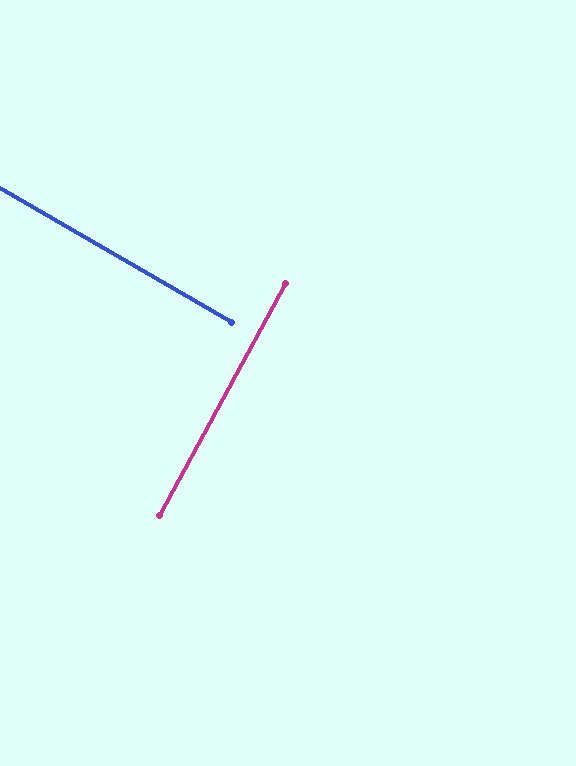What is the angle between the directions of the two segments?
Approximately 88 degrees.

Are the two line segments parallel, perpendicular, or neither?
Perpendicular — they meet at approximately 88°.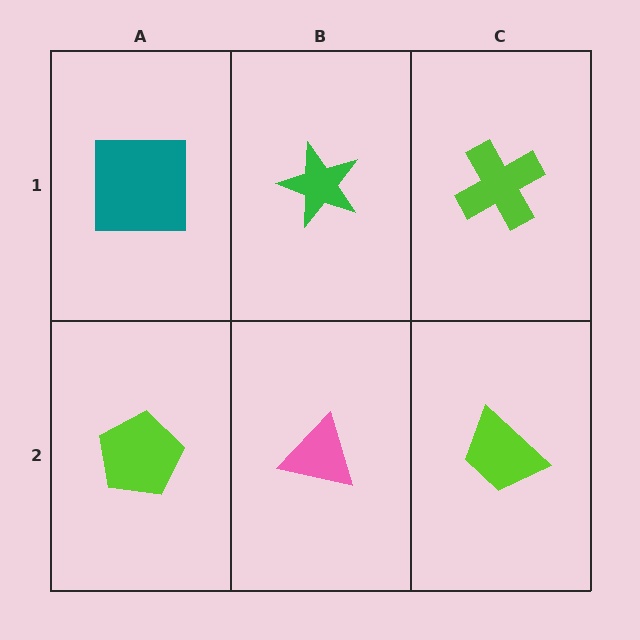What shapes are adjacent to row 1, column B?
A pink triangle (row 2, column B), a teal square (row 1, column A), a lime cross (row 1, column C).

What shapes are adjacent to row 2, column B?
A green star (row 1, column B), a lime pentagon (row 2, column A), a lime trapezoid (row 2, column C).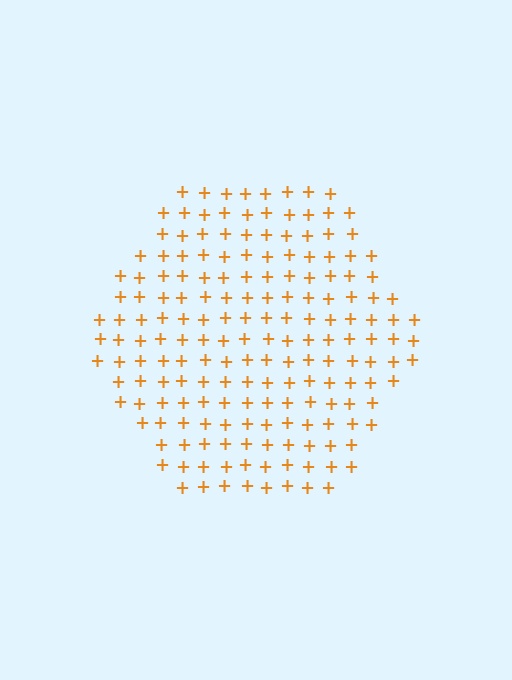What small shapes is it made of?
It is made of small plus signs.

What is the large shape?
The large shape is a hexagon.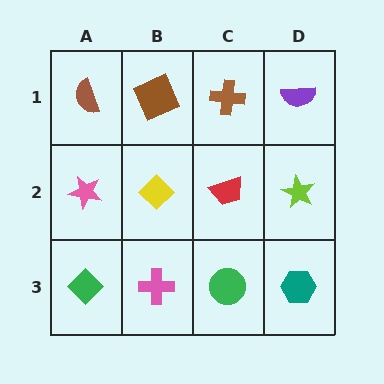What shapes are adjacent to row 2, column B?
A brown square (row 1, column B), a pink cross (row 3, column B), a pink star (row 2, column A), a red trapezoid (row 2, column C).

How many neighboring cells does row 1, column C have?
3.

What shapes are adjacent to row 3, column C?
A red trapezoid (row 2, column C), a pink cross (row 3, column B), a teal hexagon (row 3, column D).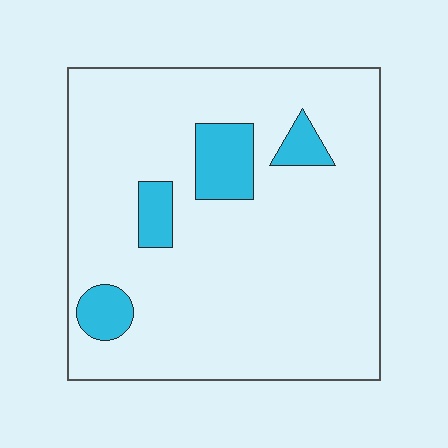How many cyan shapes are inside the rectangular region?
4.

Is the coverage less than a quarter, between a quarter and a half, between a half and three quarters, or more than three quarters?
Less than a quarter.